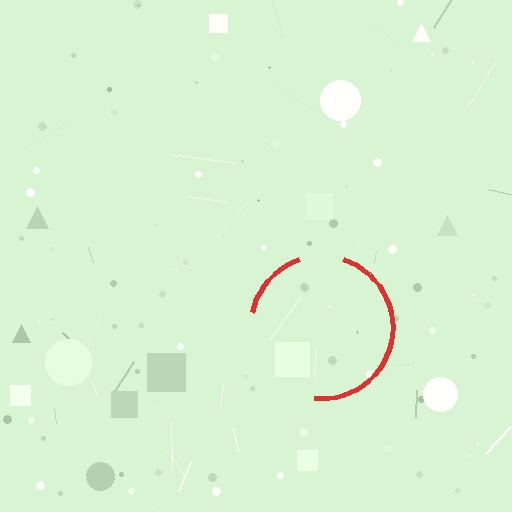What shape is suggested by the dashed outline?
The dashed outline suggests a circle.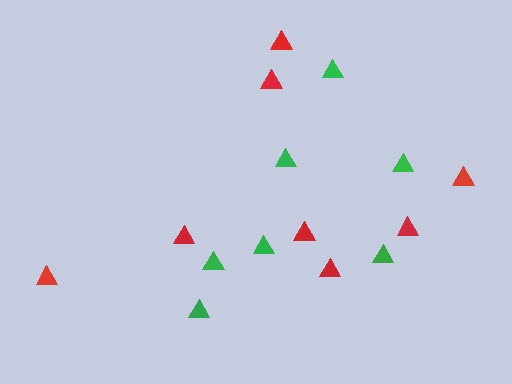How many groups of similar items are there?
There are 2 groups: one group of red triangles (8) and one group of green triangles (7).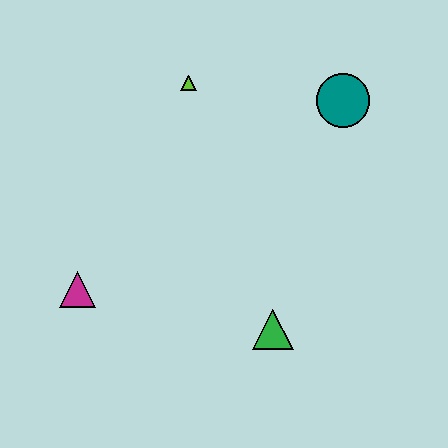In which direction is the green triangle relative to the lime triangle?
The green triangle is below the lime triangle.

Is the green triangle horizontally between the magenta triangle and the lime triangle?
No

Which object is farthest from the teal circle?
The magenta triangle is farthest from the teal circle.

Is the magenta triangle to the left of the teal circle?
Yes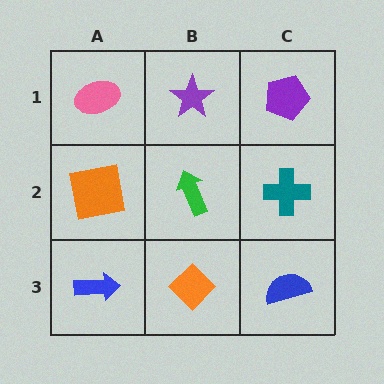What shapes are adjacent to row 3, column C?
A teal cross (row 2, column C), an orange diamond (row 3, column B).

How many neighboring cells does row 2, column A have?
3.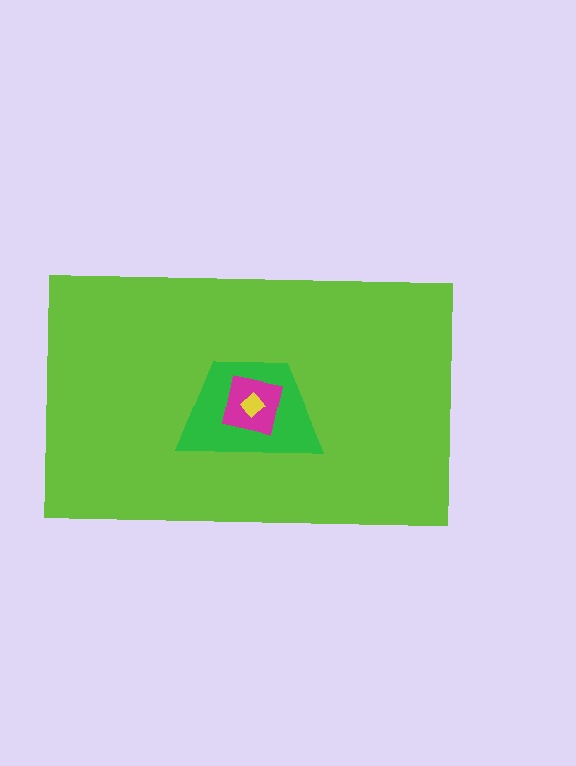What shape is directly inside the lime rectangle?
The green trapezoid.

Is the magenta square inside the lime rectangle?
Yes.